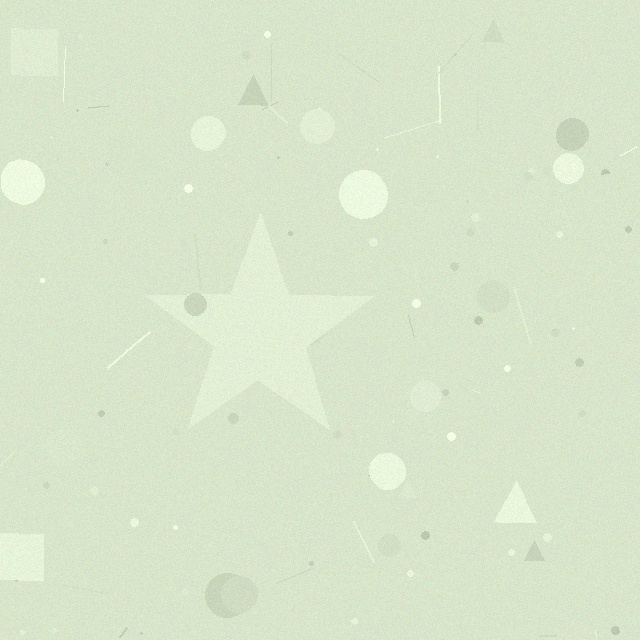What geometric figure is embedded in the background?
A star is embedded in the background.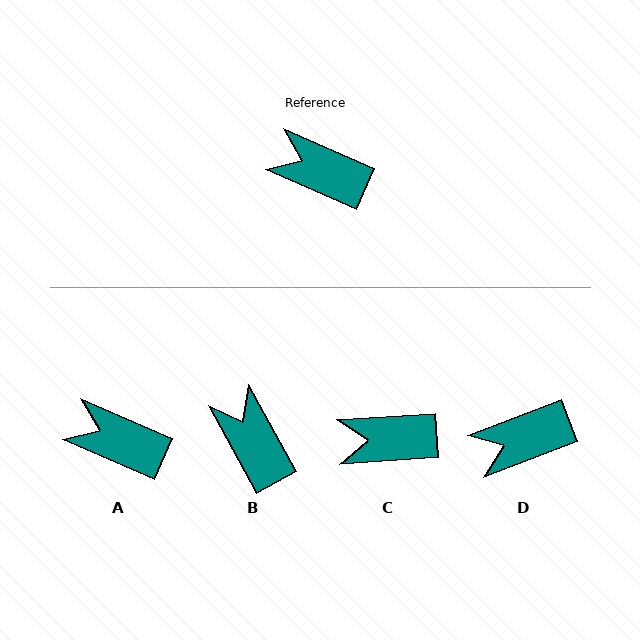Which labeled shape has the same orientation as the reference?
A.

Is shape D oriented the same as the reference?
No, it is off by about 45 degrees.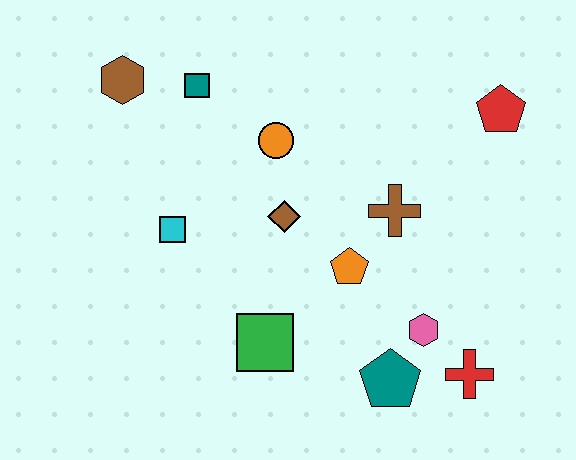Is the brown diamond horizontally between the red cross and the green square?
Yes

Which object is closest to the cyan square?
The brown diamond is closest to the cyan square.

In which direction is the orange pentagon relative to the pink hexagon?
The orange pentagon is to the left of the pink hexagon.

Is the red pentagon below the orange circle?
No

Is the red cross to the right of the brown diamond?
Yes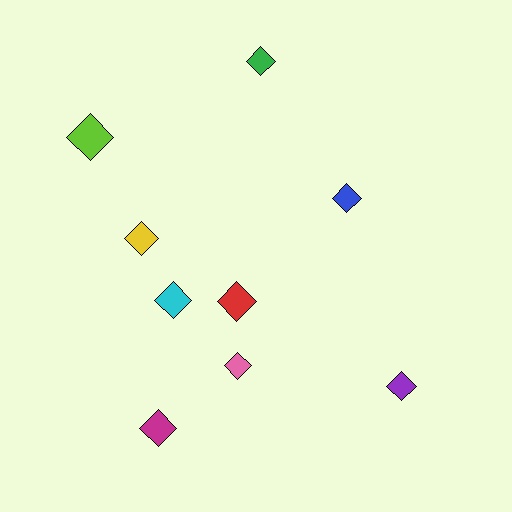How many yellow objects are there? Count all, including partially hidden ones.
There is 1 yellow object.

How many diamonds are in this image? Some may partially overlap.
There are 9 diamonds.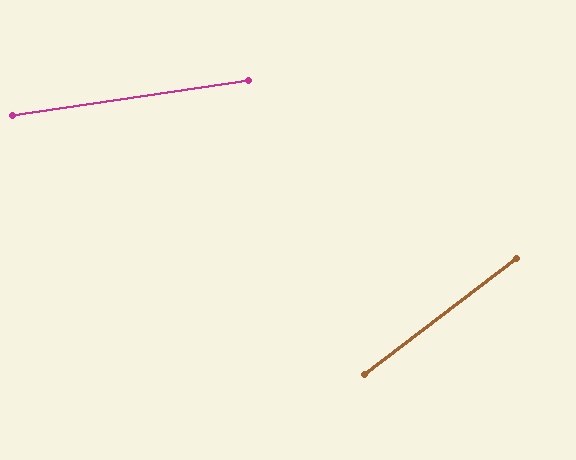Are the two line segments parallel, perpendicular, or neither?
Neither parallel nor perpendicular — they differ by about 29°.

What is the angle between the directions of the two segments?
Approximately 29 degrees.